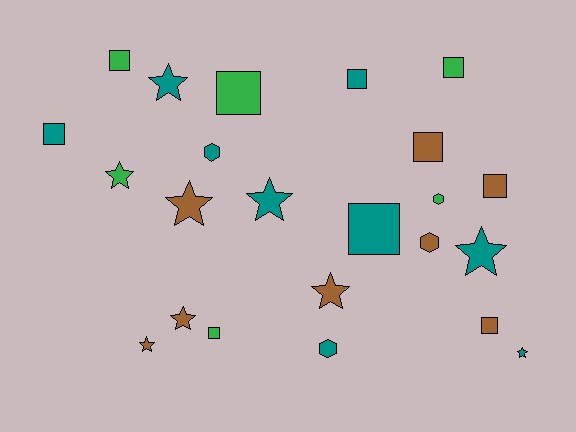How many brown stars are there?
There are 4 brown stars.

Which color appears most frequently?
Teal, with 9 objects.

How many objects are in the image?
There are 23 objects.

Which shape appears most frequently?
Square, with 10 objects.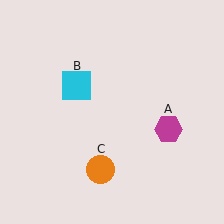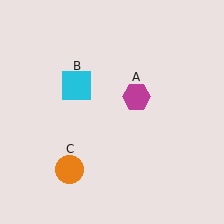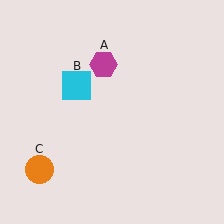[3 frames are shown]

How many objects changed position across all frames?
2 objects changed position: magenta hexagon (object A), orange circle (object C).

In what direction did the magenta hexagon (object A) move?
The magenta hexagon (object A) moved up and to the left.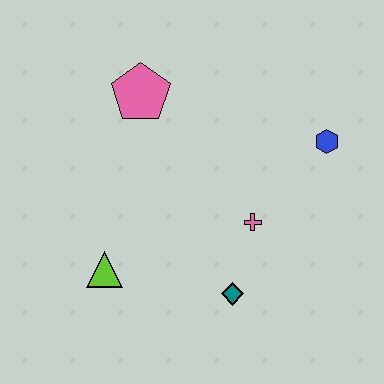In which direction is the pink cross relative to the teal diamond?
The pink cross is above the teal diamond.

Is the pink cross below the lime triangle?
No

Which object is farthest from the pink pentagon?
The teal diamond is farthest from the pink pentagon.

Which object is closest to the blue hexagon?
The pink cross is closest to the blue hexagon.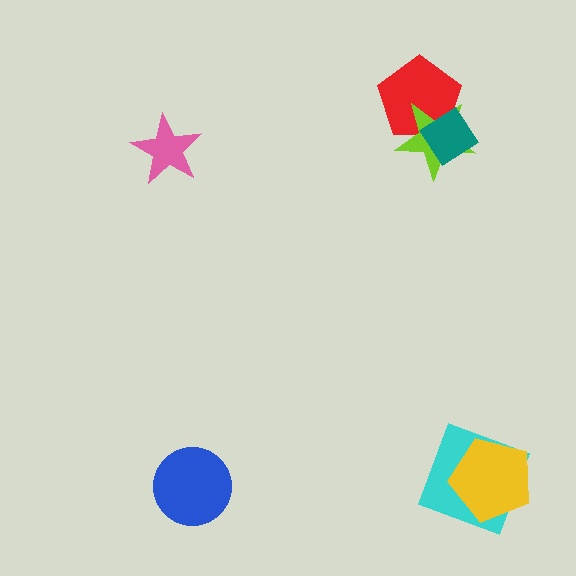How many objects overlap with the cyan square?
1 object overlaps with the cyan square.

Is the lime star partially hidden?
Yes, it is partially covered by another shape.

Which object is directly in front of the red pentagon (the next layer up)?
The lime star is directly in front of the red pentagon.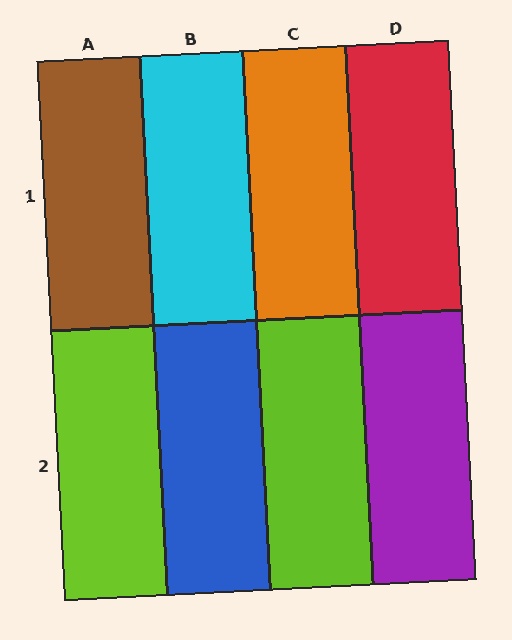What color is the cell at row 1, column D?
Red.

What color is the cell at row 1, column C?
Orange.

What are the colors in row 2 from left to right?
Lime, blue, lime, purple.